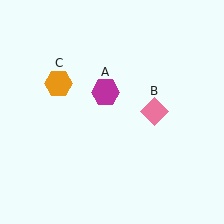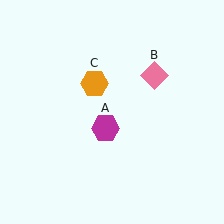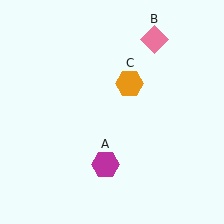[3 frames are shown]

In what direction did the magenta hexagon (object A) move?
The magenta hexagon (object A) moved down.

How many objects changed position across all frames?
3 objects changed position: magenta hexagon (object A), pink diamond (object B), orange hexagon (object C).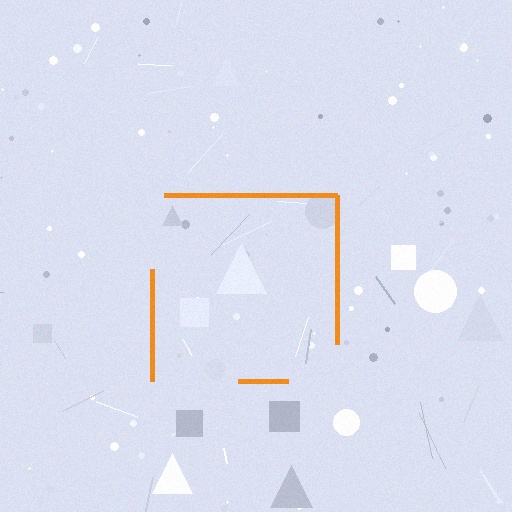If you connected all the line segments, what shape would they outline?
They would outline a square.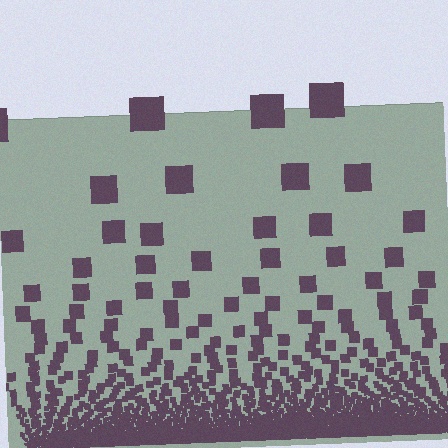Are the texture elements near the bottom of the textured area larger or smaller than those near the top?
Smaller. The gradient is inverted — elements near the bottom are smaller and denser.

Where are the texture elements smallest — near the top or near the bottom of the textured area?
Near the bottom.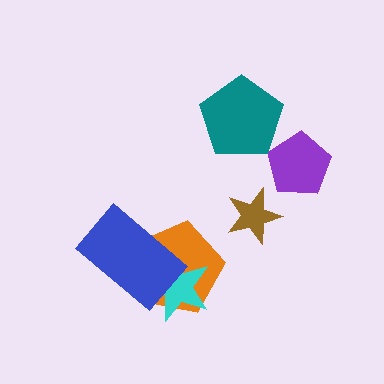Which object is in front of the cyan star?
The blue rectangle is in front of the cyan star.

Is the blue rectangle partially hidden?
No, no other shape covers it.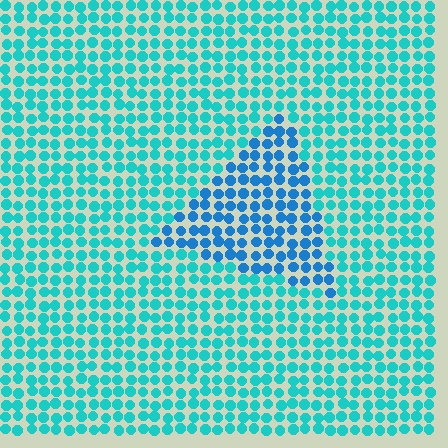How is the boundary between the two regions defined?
The boundary is defined purely by a slight shift in hue (about 29 degrees). Spacing, size, and orientation are identical on both sides.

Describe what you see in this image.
The image is filled with small cyan elements in a uniform arrangement. A triangle-shaped region is visible where the elements are tinted to a slightly different hue, forming a subtle color boundary.